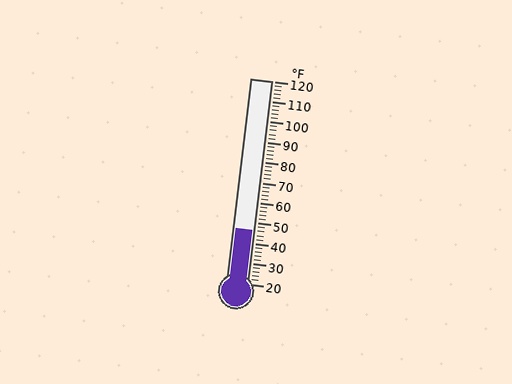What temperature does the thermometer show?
The thermometer shows approximately 46°F.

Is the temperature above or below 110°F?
The temperature is below 110°F.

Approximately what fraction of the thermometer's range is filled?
The thermometer is filled to approximately 25% of its range.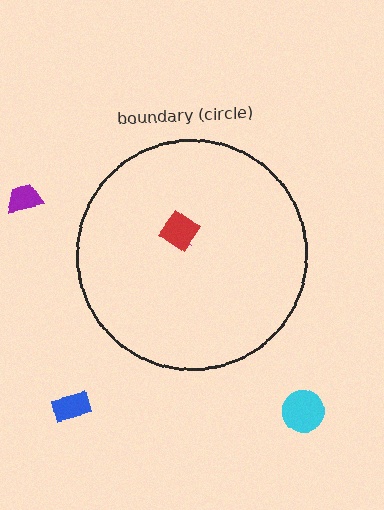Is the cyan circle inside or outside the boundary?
Outside.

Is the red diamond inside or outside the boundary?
Inside.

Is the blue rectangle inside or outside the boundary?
Outside.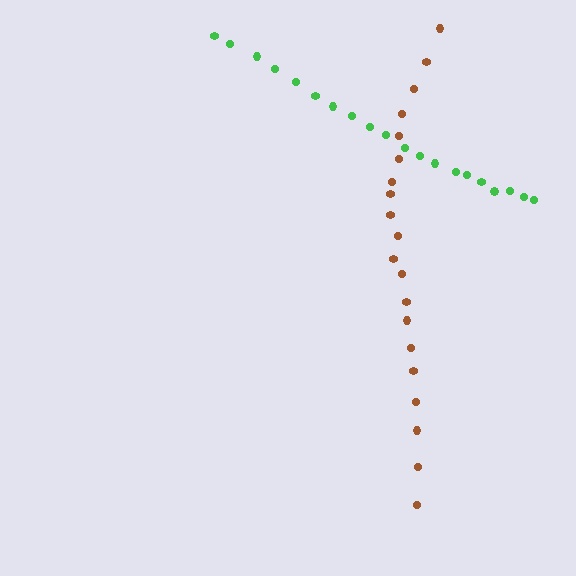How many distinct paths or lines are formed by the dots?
There are 2 distinct paths.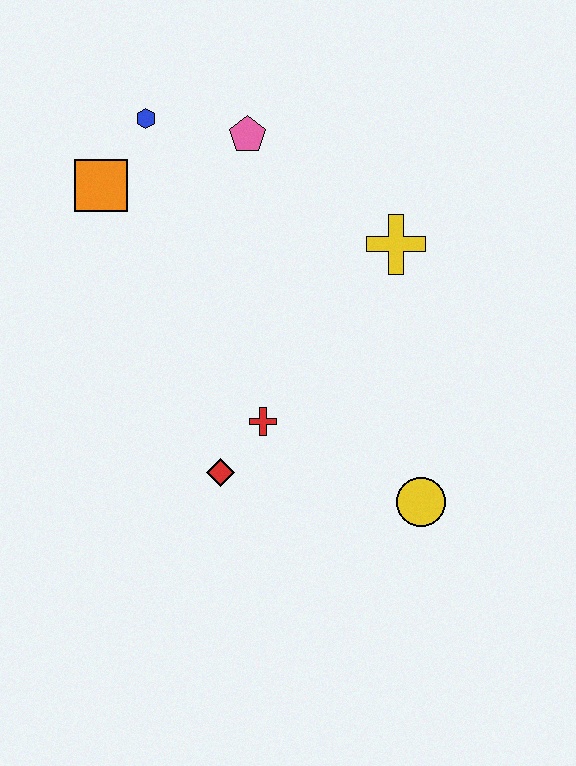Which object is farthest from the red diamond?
The blue hexagon is farthest from the red diamond.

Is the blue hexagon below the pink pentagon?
No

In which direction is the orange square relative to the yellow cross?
The orange square is to the left of the yellow cross.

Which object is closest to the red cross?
The red diamond is closest to the red cross.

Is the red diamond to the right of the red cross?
No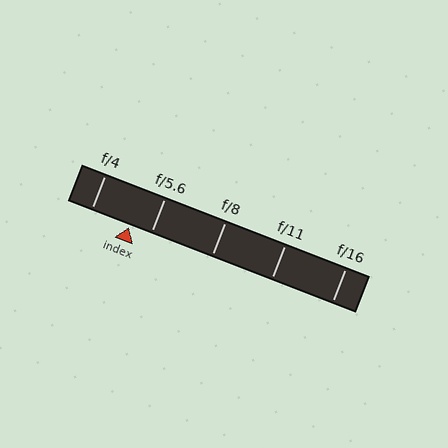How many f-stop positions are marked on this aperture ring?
There are 5 f-stop positions marked.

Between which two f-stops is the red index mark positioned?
The index mark is between f/4 and f/5.6.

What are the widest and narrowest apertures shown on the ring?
The widest aperture shown is f/4 and the narrowest is f/16.